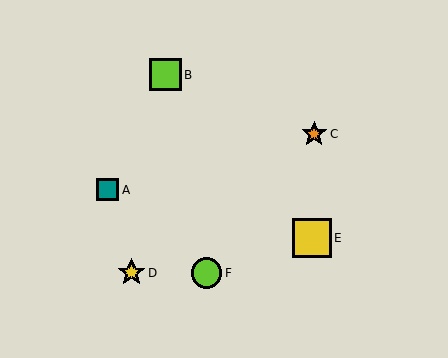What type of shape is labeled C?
Shape C is an orange star.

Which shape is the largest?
The yellow square (labeled E) is the largest.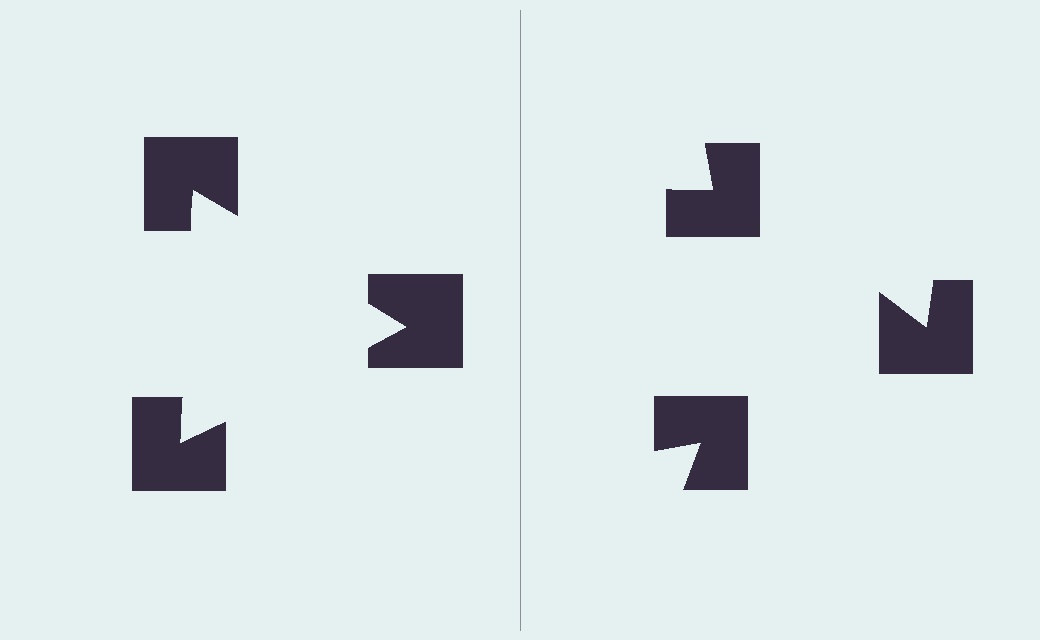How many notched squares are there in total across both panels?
6 — 3 on each side.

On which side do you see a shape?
An illusory triangle appears on the left side. On the right side the wedge cuts are rotated, so no coherent shape forms.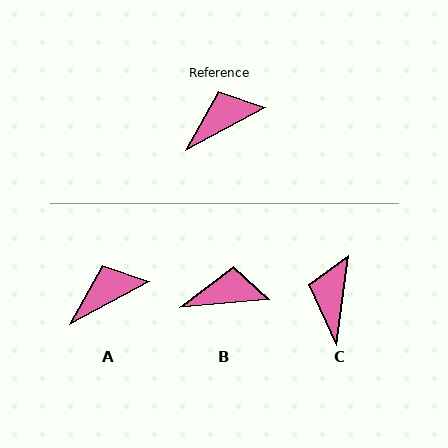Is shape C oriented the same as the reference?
No, it is off by about 55 degrees.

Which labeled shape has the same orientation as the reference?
A.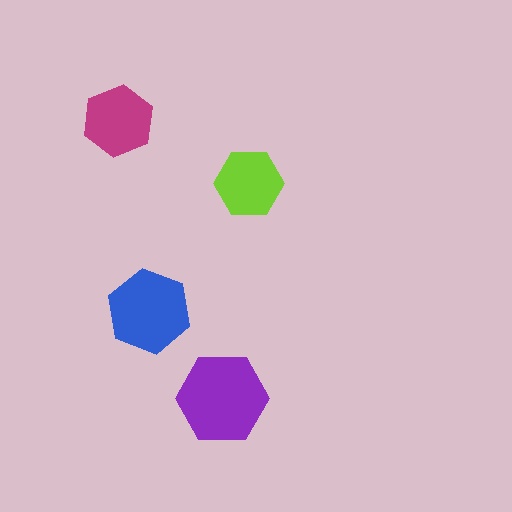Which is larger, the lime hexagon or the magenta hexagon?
The magenta one.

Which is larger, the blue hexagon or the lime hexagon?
The blue one.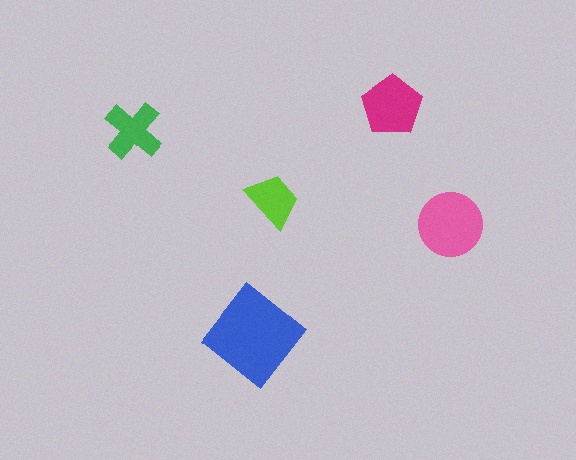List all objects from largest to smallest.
The blue diamond, the pink circle, the magenta pentagon, the green cross, the lime trapezoid.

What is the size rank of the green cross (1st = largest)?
4th.